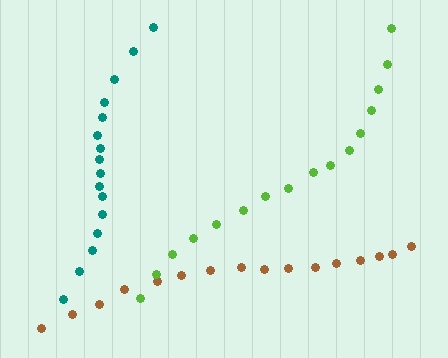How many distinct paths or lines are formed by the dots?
There are 3 distinct paths.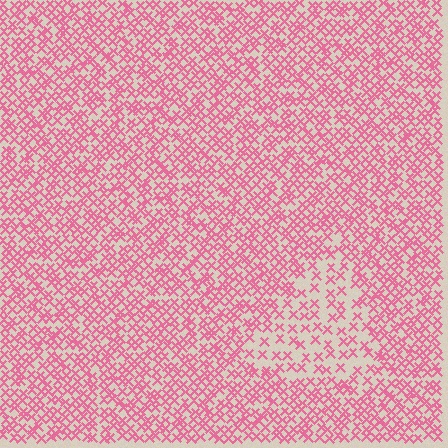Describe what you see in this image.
The image contains small pink elements arranged at two different densities. A triangle-shaped region is visible where the elements are less densely packed than the surrounding area.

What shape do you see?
I see a triangle.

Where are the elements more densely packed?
The elements are more densely packed outside the triangle boundary.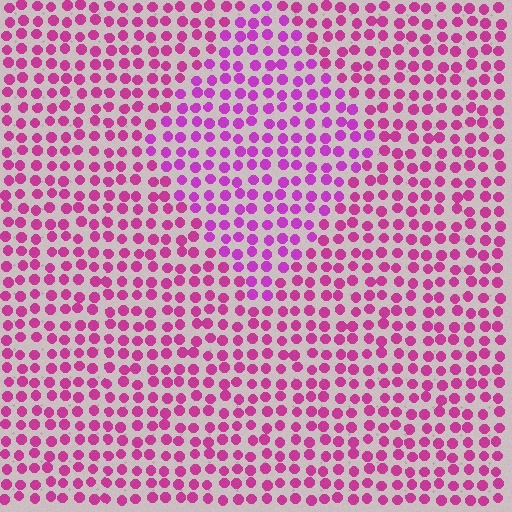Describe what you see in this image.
The image is filled with small magenta elements in a uniform arrangement. A diamond-shaped region is visible where the elements are tinted to a slightly different hue, forming a subtle color boundary.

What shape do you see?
I see a diamond.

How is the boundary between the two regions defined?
The boundary is defined purely by a slight shift in hue (about 21 degrees). Spacing, size, and orientation are identical on both sides.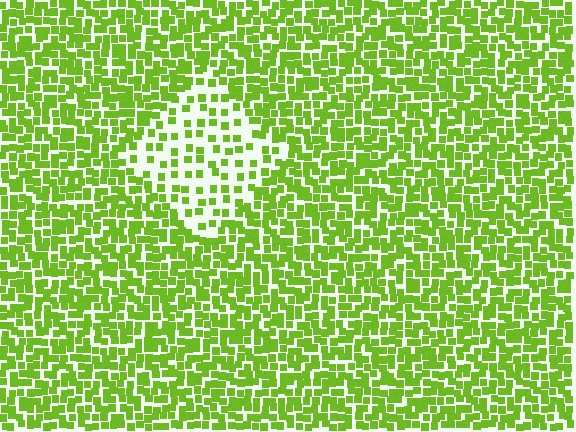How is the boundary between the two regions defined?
The boundary is defined by a change in element density (approximately 2.4x ratio). All elements are the same color, size, and shape.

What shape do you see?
I see a diamond.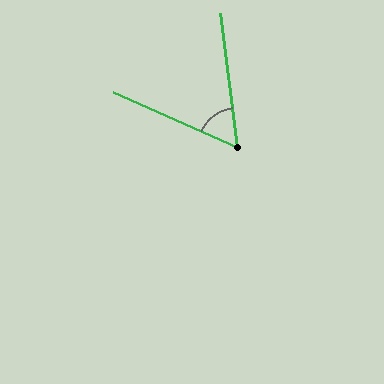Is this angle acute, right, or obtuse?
It is acute.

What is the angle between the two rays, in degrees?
Approximately 59 degrees.